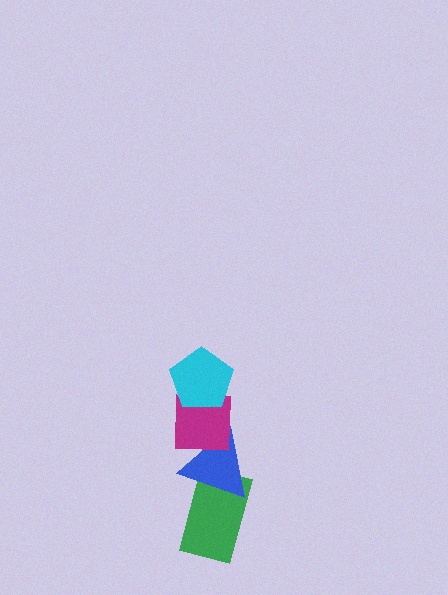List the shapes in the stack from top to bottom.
From top to bottom: the cyan pentagon, the magenta square, the blue triangle, the green rectangle.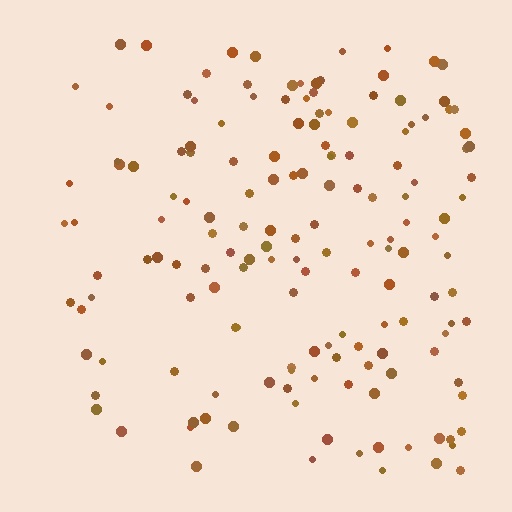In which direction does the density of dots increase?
From left to right, with the right side densest.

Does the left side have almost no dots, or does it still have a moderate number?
Still a moderate number, just noticeably fewer than the right.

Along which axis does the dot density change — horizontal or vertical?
Horizontal.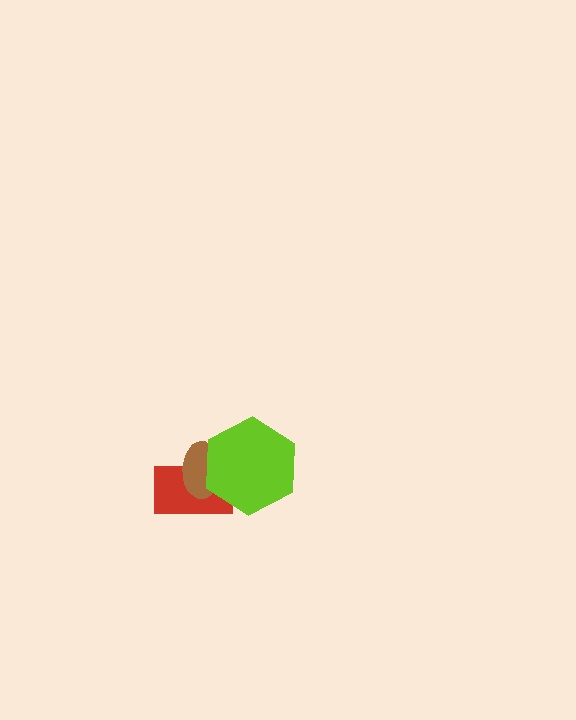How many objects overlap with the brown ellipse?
2 objects overlap with the brown ellipse.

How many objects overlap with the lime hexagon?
2 objects overlap with the lime hexagon.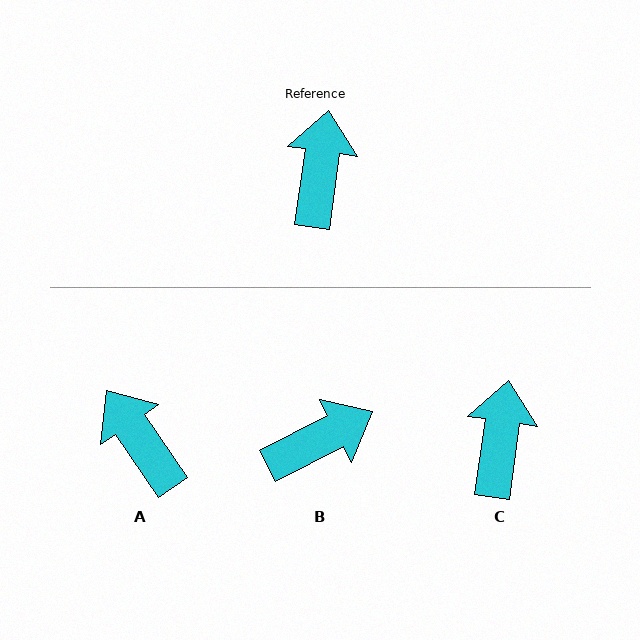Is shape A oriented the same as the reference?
No, it is off by about 43 degrees.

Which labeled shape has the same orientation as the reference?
C.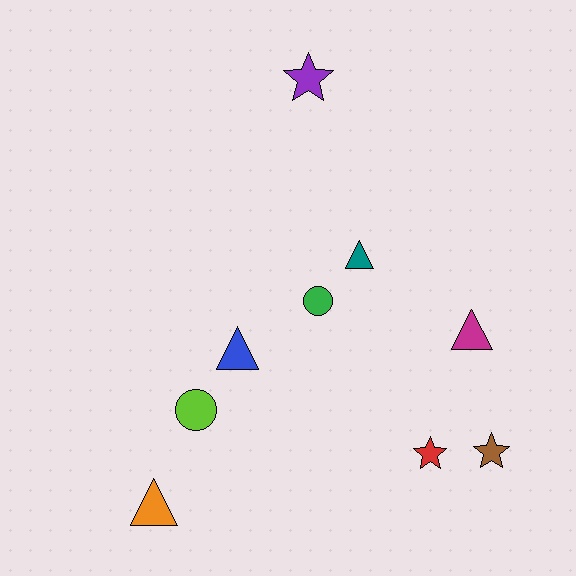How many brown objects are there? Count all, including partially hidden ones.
There is 1 brown object.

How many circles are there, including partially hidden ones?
There are 2 circles.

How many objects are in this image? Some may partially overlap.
There are 9 objects.